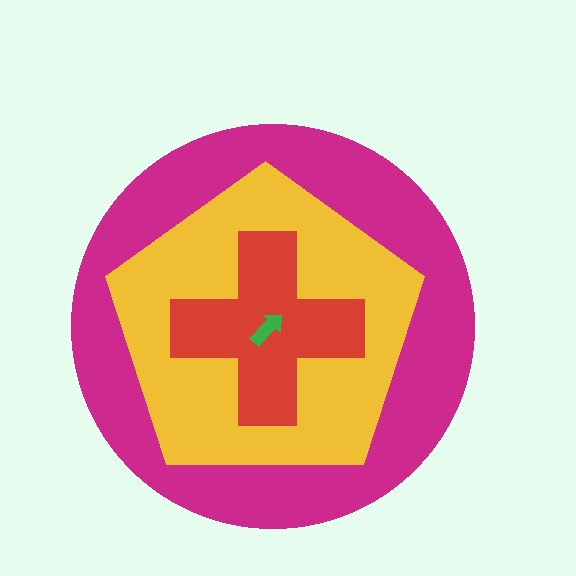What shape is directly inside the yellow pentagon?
The red cross.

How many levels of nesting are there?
4.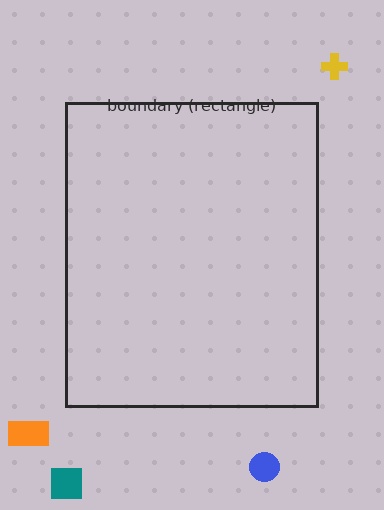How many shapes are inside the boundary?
0 inside, 4 outside.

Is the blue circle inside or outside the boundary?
Outside.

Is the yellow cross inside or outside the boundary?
Outside.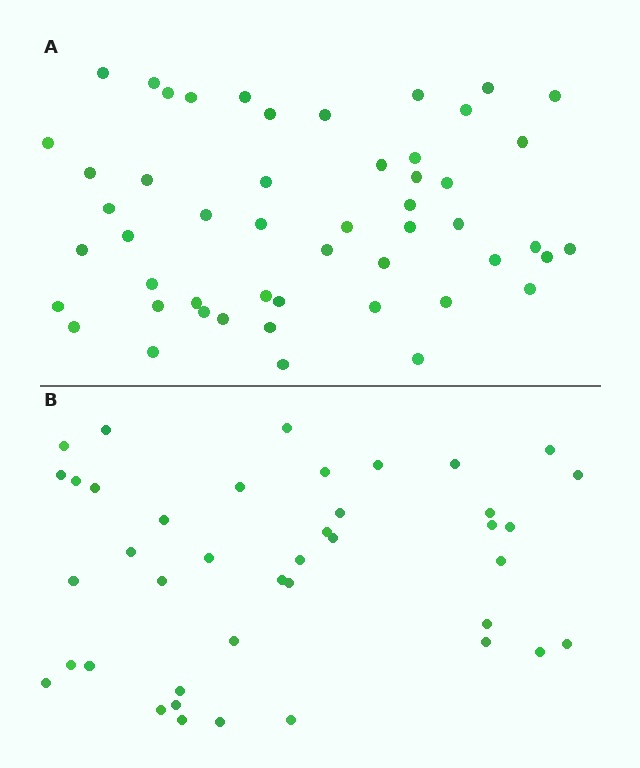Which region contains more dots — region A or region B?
Region A (the top region) has more dots.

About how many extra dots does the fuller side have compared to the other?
Region A has roughly 10 or so more dots than region B.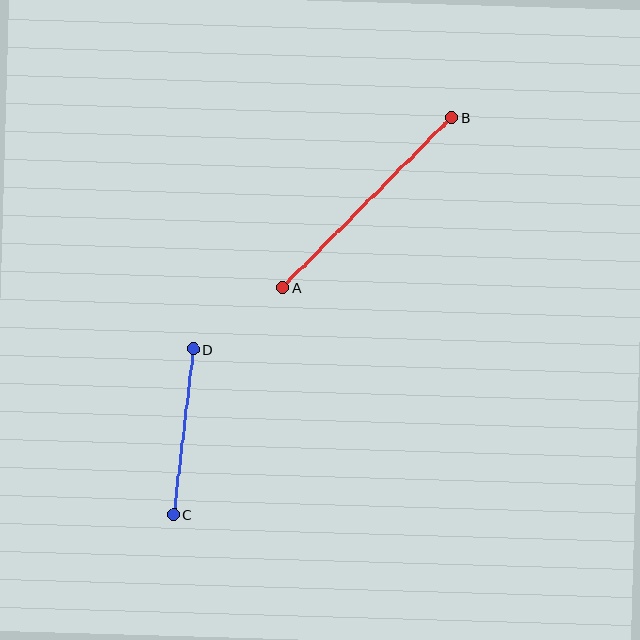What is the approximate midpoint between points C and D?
The midpoint is at approximately (184, 432) pixels.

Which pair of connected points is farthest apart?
Points A and B are farthest apart.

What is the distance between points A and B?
The distance is approximately 240 pixels.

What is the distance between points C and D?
The distance is approximately 166 pixels.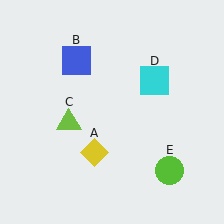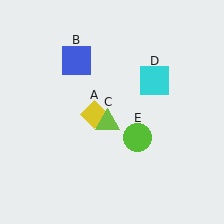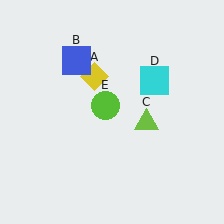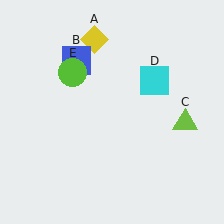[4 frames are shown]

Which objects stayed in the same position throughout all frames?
Blue square (object B) and cyan square (object D) remained stationary.